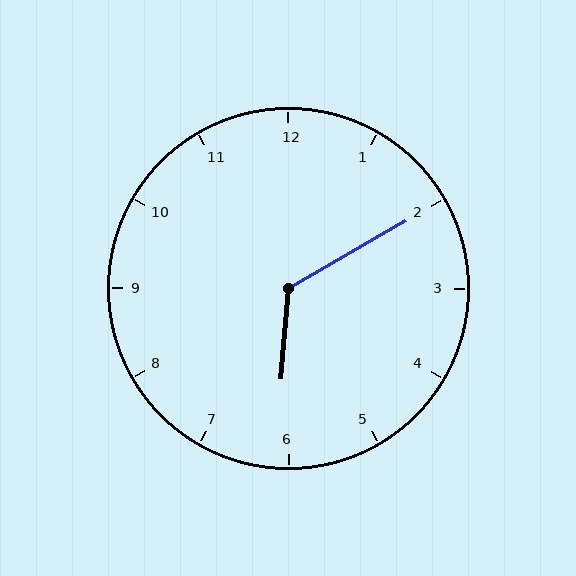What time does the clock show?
6:10.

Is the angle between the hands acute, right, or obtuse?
It is obtuse.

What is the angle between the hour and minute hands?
Approximately 125 degrees.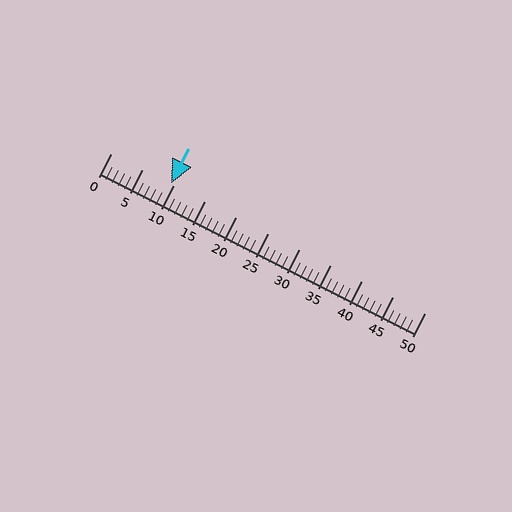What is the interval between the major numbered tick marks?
The major tick marks are spaced 5 units apart.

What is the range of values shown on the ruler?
The ruler shows values from 0 to 50.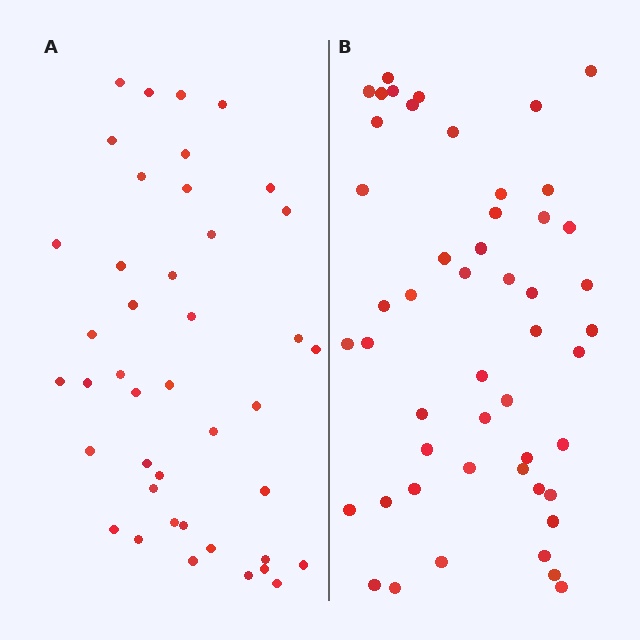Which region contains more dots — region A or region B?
Region B (the right region) has more dots.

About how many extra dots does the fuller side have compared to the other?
Region B has roughly 8 or so more dots than region A.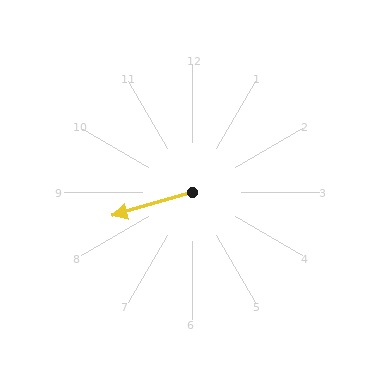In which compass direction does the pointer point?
West.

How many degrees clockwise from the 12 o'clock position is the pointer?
Approximately 254 degrees.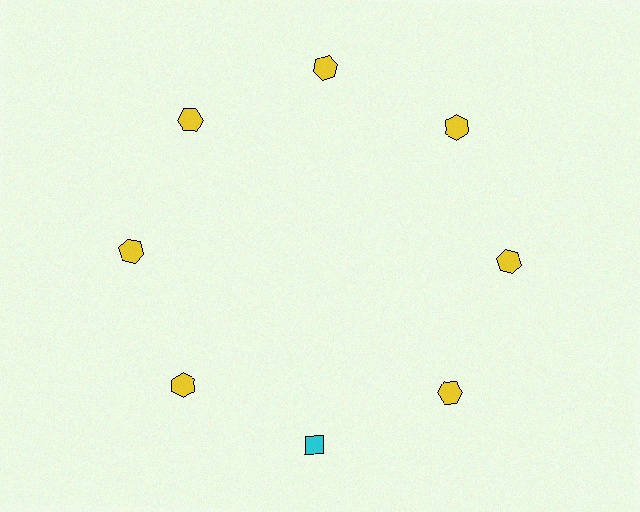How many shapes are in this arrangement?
There are 8 shapes arranged in a ring pattern.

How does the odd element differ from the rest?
It differs in both color (cyan instead of yellow) and shape (diamond instead of hexagon).